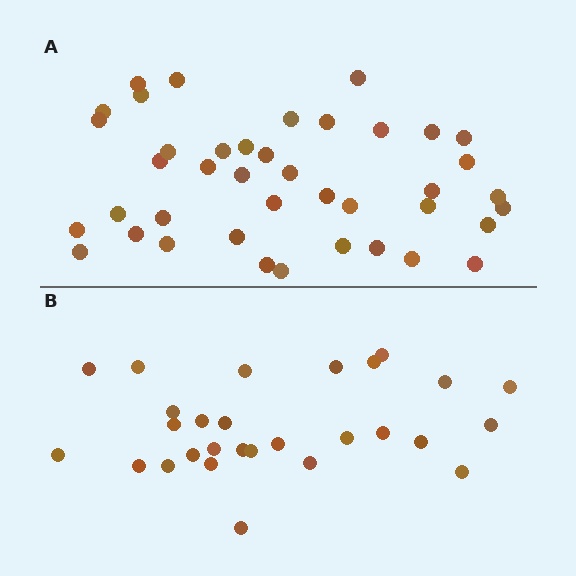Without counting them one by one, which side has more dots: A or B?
Region A (the top region) has more dots.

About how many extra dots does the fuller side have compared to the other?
Region A has approximately 15 more dots than region B.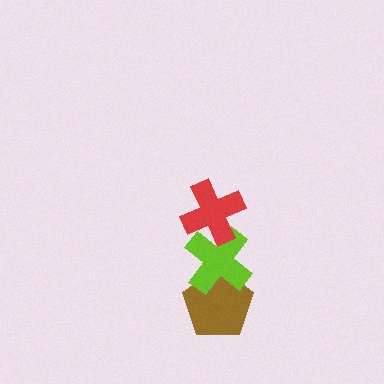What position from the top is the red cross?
The red cross is 1st from the top.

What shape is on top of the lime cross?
The red cross is on top of the lime cross.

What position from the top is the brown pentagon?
The brown pentagon is 3rd from the top.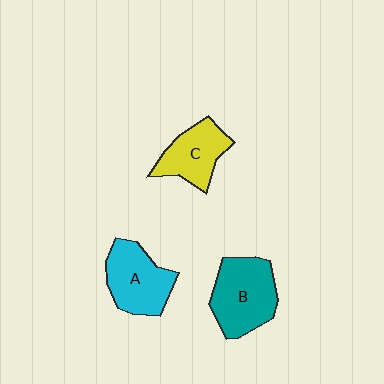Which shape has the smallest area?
Shape C (yellow).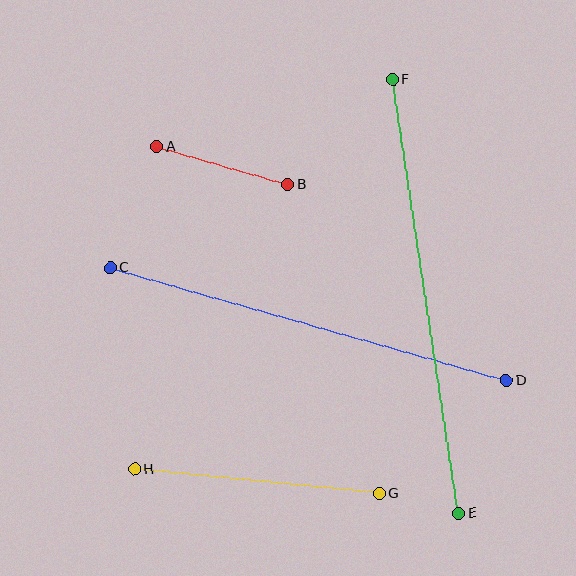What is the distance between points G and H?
The distance is approximately 246 pixels.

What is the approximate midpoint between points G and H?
The midpoint is at approximately (257, 481) pixels.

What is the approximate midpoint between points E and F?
The midpoint is at approximately (425, 297) pixels.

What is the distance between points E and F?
The distance is approximately 439 pixels.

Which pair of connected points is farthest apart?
Points E and F are farthest apart.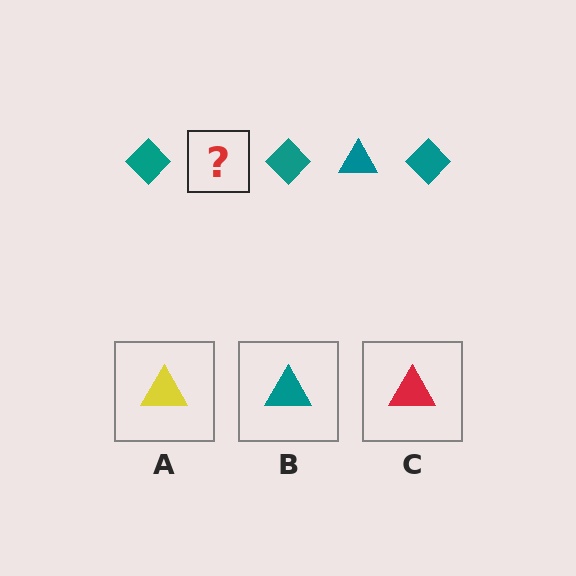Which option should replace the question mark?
Option B.